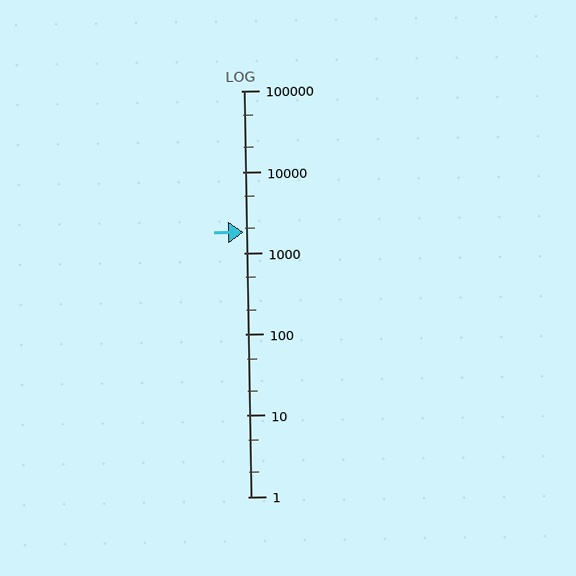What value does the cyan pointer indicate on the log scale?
The pointer indicates approximately 1800.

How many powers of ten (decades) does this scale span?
The scale spans 5 decades, from 1 to 100000.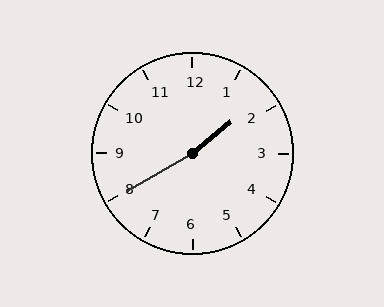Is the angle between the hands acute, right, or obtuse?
It is obtuse.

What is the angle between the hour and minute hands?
Approximately 170 degrees.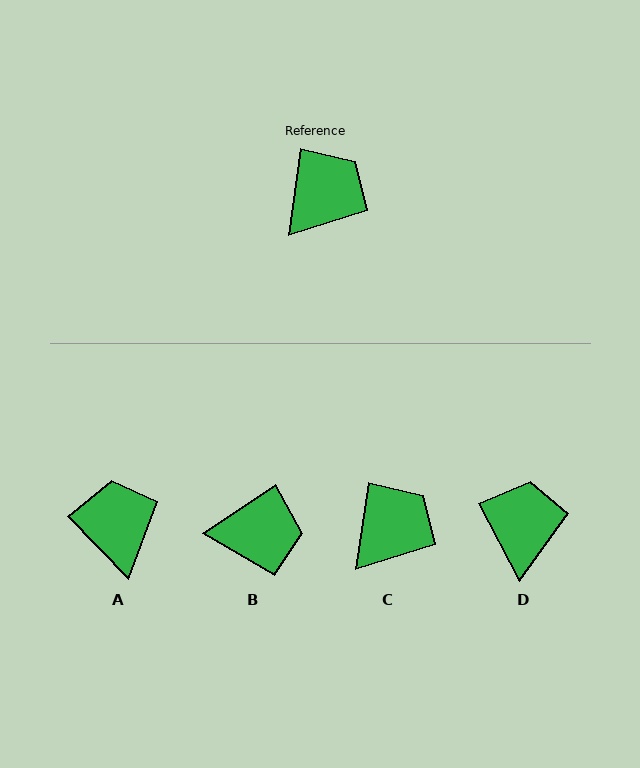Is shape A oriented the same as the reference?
No, it is off by about 52 degrees.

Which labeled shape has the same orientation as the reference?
C.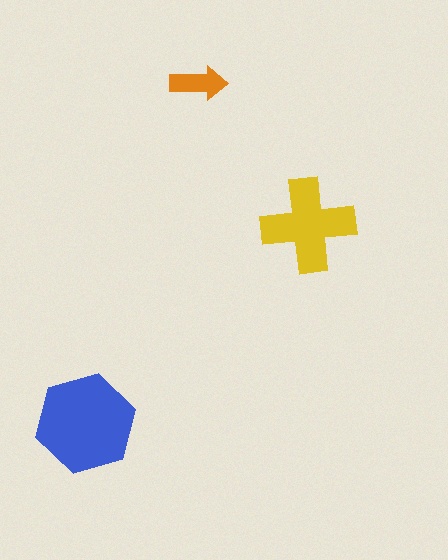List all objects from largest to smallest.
The blue hexagon, the yellow cross, the orange arrow.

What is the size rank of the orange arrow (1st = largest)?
3rd.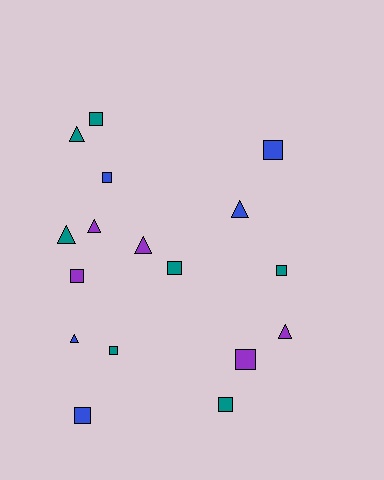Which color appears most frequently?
Teal, with 7 objects.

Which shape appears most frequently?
Square, with 10 objects.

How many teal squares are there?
There are 5 teal squares.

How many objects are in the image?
There are 17 objects.